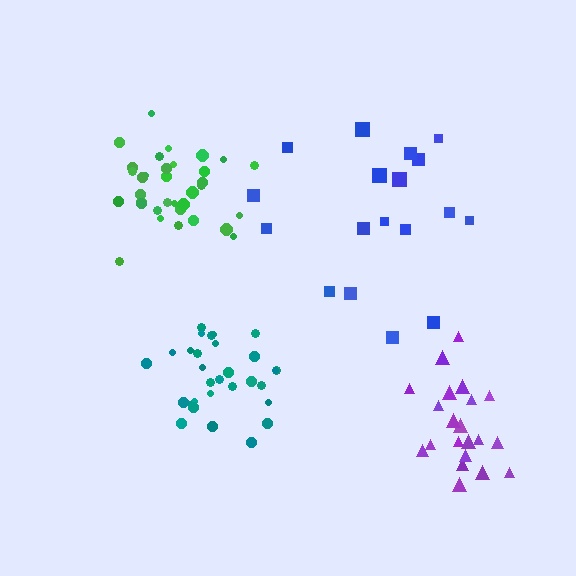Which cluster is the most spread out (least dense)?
Blue.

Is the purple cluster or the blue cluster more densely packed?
Purple.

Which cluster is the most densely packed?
Teal.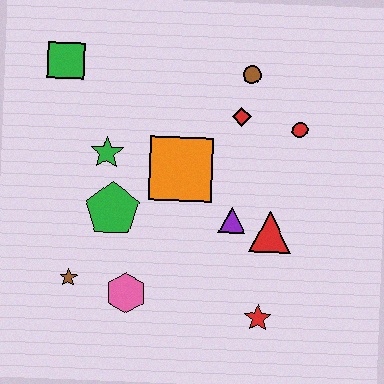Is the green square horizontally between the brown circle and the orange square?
No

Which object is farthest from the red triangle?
The green square is farthest from the red triangle.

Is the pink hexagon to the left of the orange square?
Yes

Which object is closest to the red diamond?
The brown circle is closest to the red diamond.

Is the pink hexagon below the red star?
No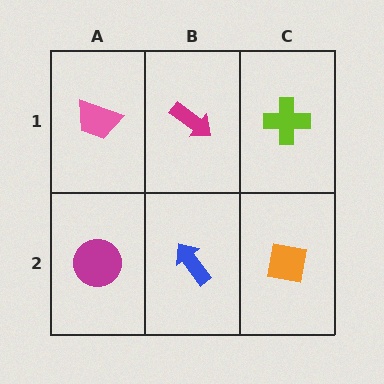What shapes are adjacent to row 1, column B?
A blue arrow (row 2, column B), a pink trapezoid (row 1, column A), a lime cross (row 1, column C).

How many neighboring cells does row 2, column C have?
2.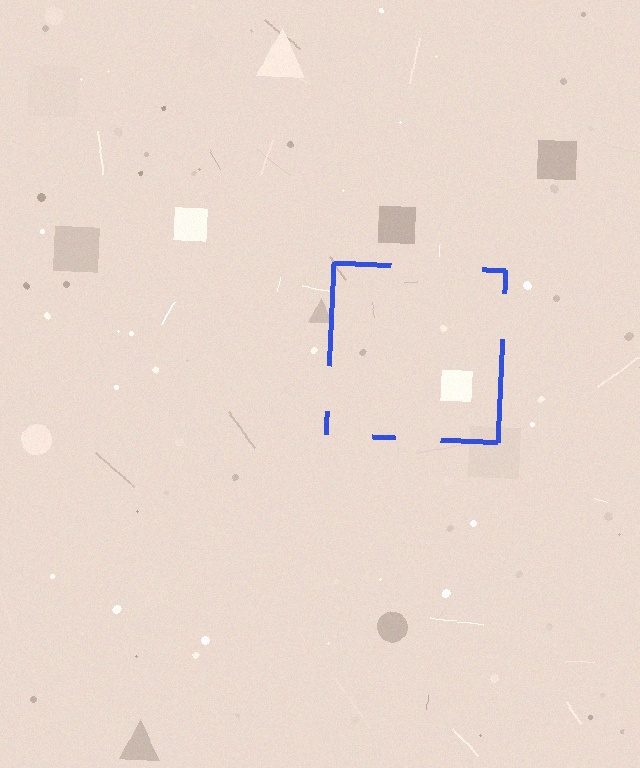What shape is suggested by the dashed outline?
The dashed outline suggests a square.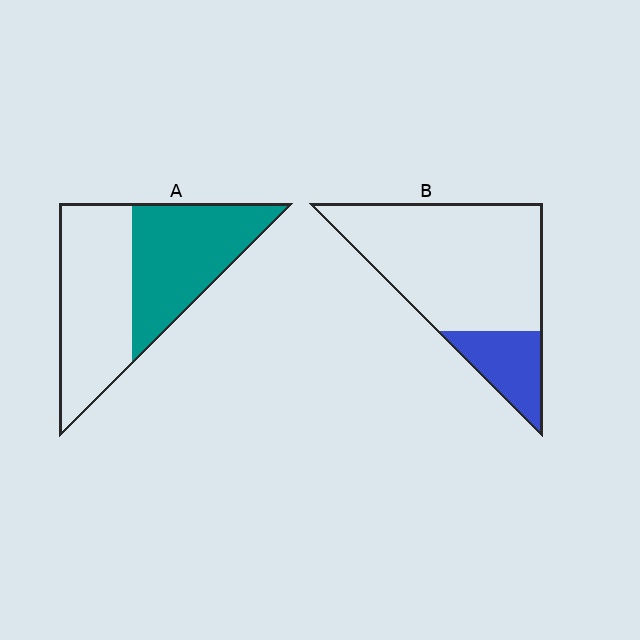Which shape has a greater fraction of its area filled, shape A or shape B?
Shape A.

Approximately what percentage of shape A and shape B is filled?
A is approximately 45% and B is approximately 20%.